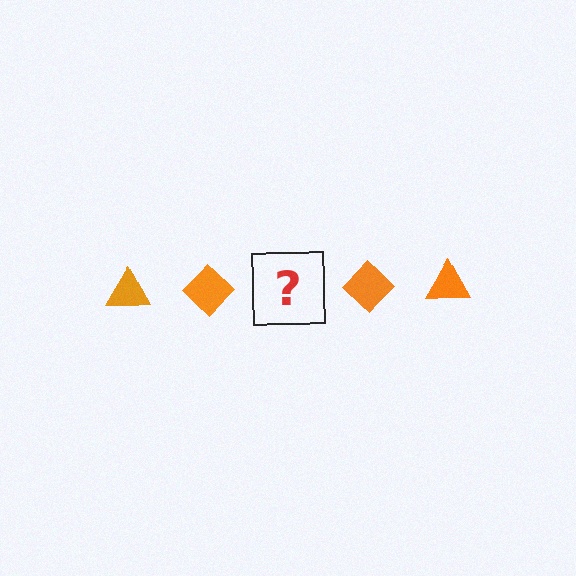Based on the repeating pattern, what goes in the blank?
The blank should be an orange triangle.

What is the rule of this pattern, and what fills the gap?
The rule is that the pattern cycles through triangle, diamond shapes in orange. The gap should be filled with an orange triangle.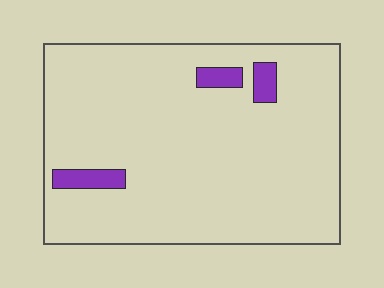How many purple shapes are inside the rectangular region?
3.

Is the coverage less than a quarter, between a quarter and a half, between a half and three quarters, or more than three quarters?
Less than a quarter.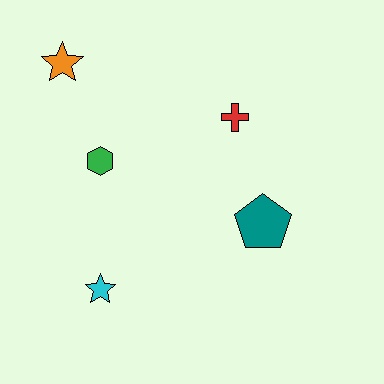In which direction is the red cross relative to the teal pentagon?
The red cross is above the teal pentagon.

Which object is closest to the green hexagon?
The orange star is closest to the green hexagon.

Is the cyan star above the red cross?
No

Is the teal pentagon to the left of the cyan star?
No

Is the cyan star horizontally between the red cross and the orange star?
Yes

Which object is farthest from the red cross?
The cyan star is farthest from the red cross.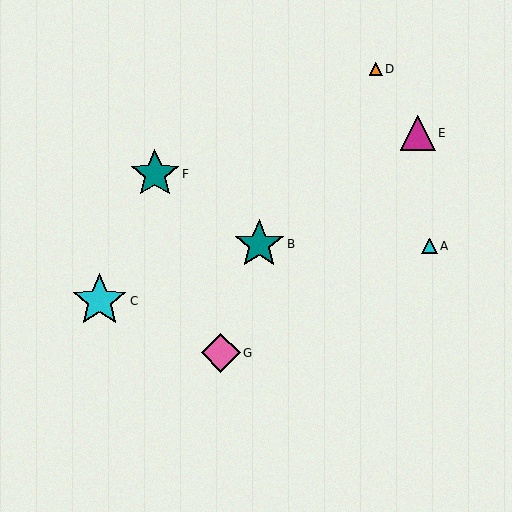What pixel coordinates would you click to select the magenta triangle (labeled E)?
Click at (418, 133) to select the magenta triangle E.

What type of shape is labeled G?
Shape G is a pink diamond.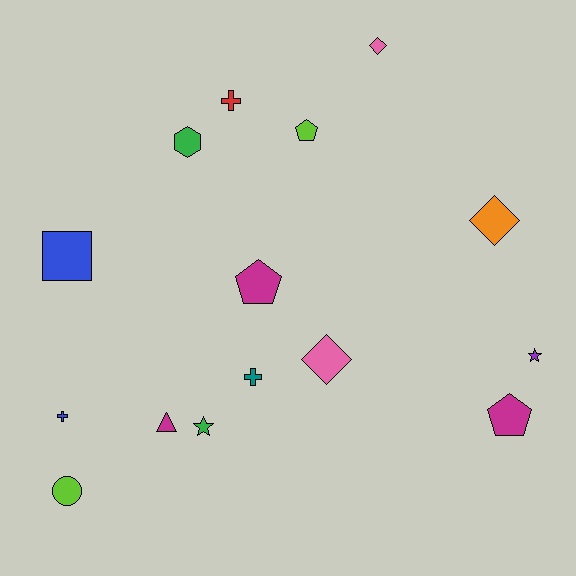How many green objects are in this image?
There are 2 green objects.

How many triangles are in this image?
There is 1 triangle.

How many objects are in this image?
There are 15 objects.